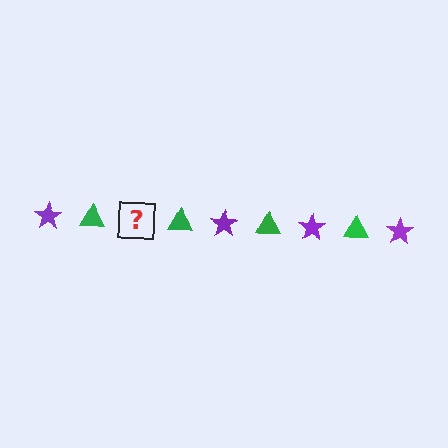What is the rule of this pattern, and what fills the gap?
The rule is that the pattern alternates between purple star and green triangle. The gap should be filled with a purple star.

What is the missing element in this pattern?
The missing element is a purple star.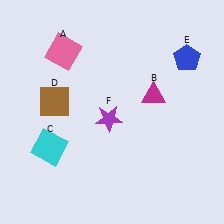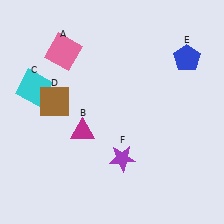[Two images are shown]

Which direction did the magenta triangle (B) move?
The magenta triangle (B) moved left.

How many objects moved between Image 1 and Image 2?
3 objects moved between the two images.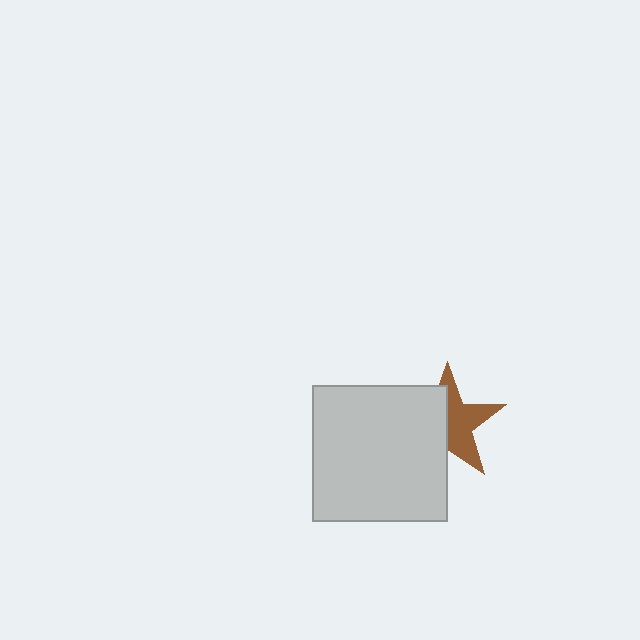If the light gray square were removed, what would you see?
You would see the complete brown star.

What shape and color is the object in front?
The object in front is a light gray square.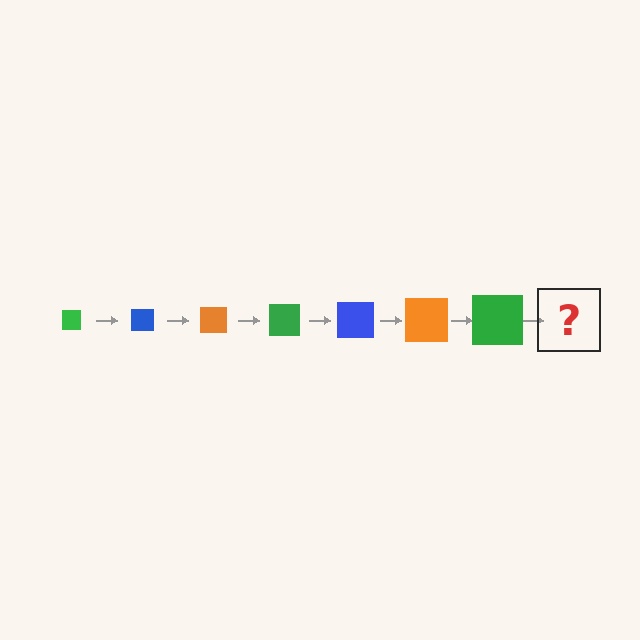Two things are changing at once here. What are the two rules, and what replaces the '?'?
The two rules are that the square grows larger each step and the color cycles through green, blue, and orange. The '?' should be a blue square, larger than the previous one.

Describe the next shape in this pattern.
It should be a blue square, larger than the previous one.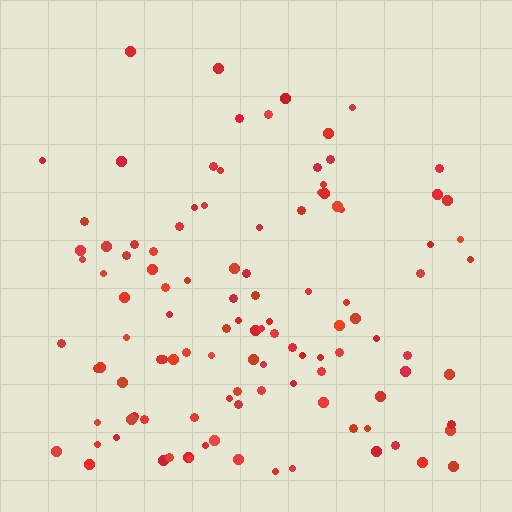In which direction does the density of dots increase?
From top to bottom, with the bottom side densest.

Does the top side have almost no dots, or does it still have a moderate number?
Still a moderate number, just noticeably fewer than the bottom.